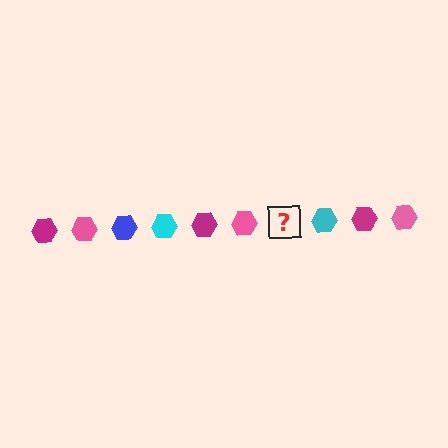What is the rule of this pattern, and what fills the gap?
The rule is that the pattern cycles through magenta, pink, blue, cyan hexagons. The gap should be filled with a blue hexagon.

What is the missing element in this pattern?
The missing element is a blue hexagon.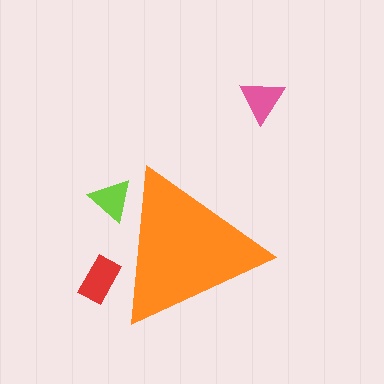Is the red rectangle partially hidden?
Yes, the red rectangle is partially hidden behind the orange triangle.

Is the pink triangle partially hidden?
No, the pink triangle is fully visible.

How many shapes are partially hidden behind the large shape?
2 shapes are partially hidden.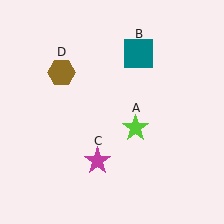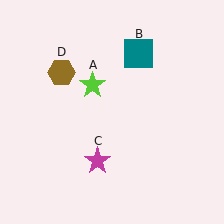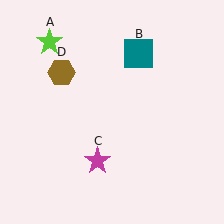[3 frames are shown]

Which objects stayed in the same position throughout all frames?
Teal square (object B) and magenta star (object C) and brown hexagon (object D) remained stationary.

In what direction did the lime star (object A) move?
The lime star (object A) moved up and to the left.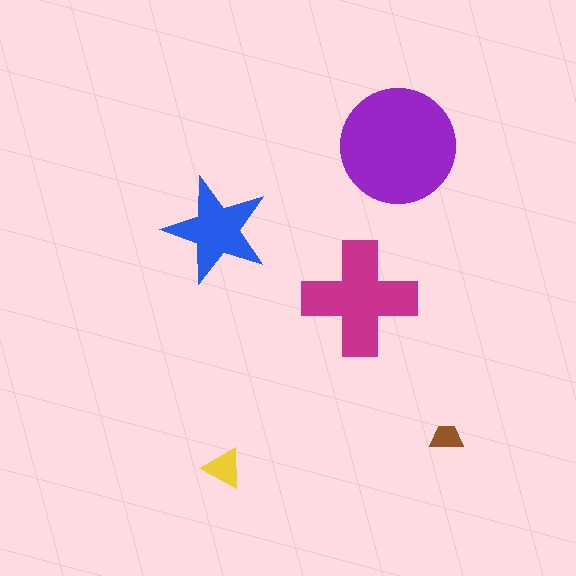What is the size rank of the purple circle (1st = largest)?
1st.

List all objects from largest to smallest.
The purple circle, the magenta cross, the blue star, the yellow triangle, the brown trapezoid.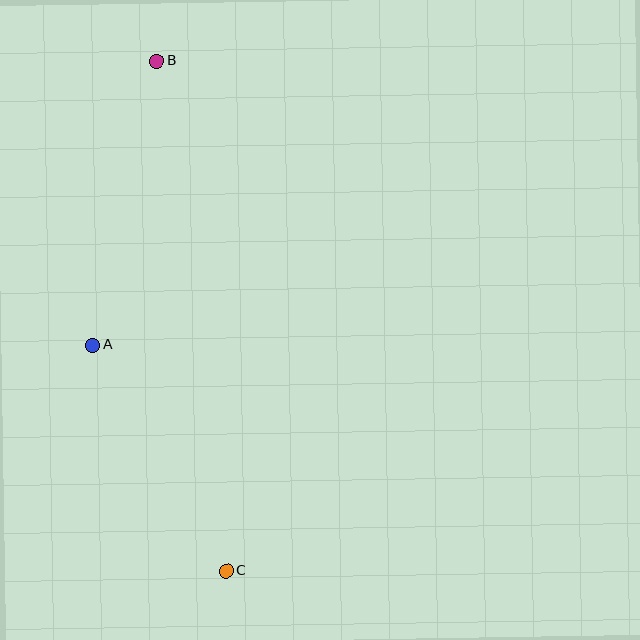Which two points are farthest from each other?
Points B and C are farthest from each other.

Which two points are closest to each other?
Points A and C are closest to each other.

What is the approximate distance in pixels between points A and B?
The distance between A and B is approximately 291 pixels.